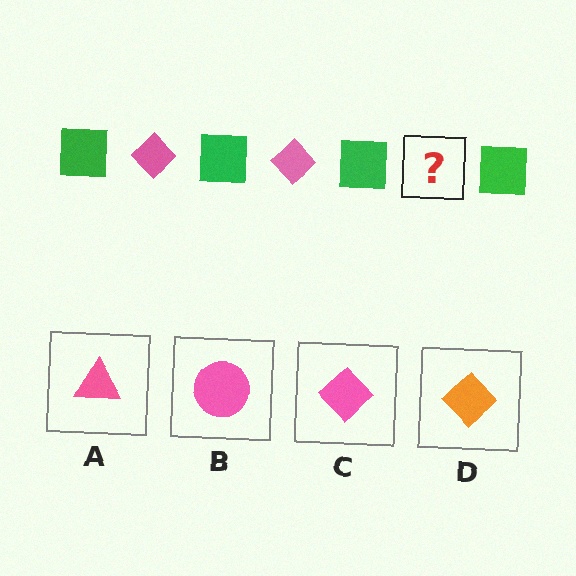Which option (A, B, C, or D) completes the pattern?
C.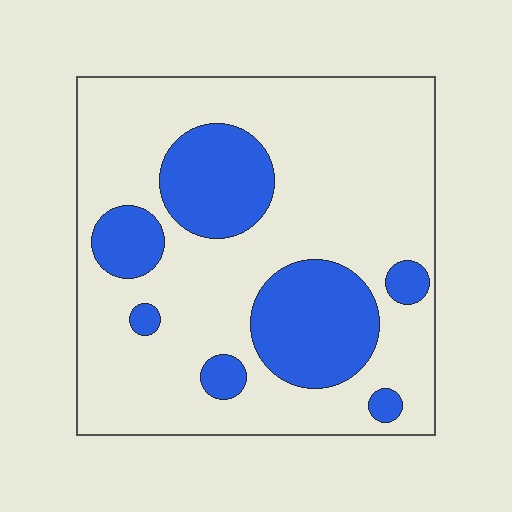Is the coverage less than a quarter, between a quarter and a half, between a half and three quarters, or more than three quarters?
Between a quarter and a half.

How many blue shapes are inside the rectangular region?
7.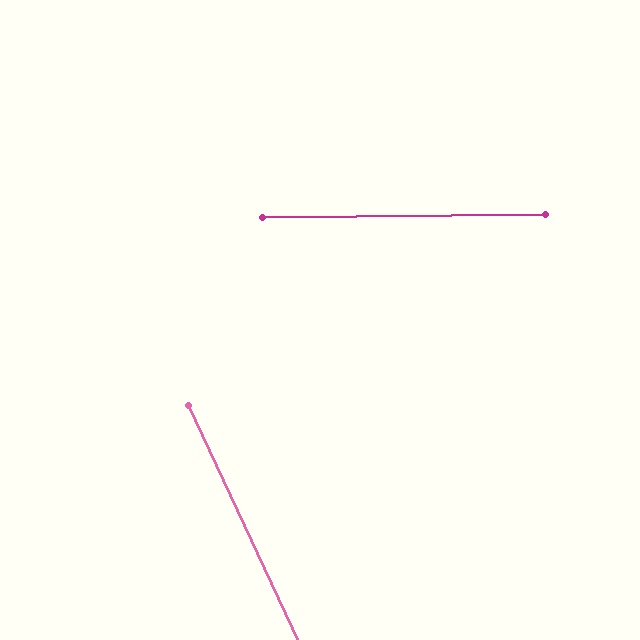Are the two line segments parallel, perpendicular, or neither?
Neither parallel nor perpendicular — they differ by about 66°.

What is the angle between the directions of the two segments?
Approximately 66 degrees.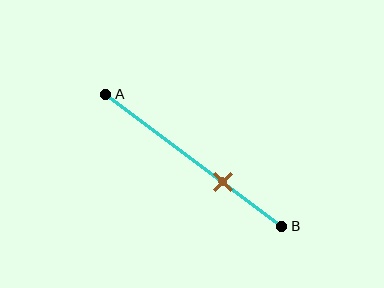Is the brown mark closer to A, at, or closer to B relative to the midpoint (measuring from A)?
The brown mark is closer to point B than the midpoint of segment AB.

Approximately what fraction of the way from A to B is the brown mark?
The brown mark is approximately 65% of the way from A to B.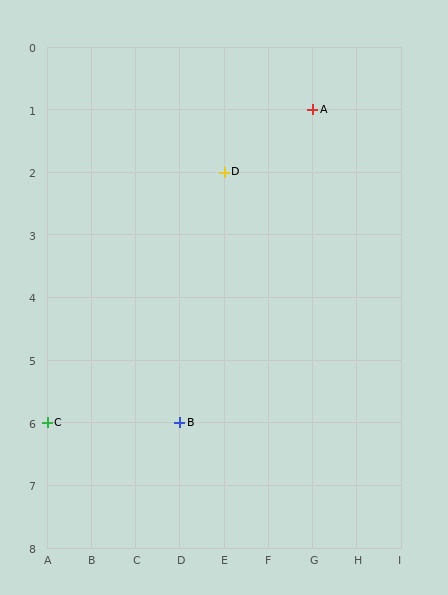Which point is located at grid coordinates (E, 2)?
Point D is at (E, 2).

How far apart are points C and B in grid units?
Points C and B are 3 columns apart.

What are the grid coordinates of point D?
Point D is at grid coordinates (E, 2).